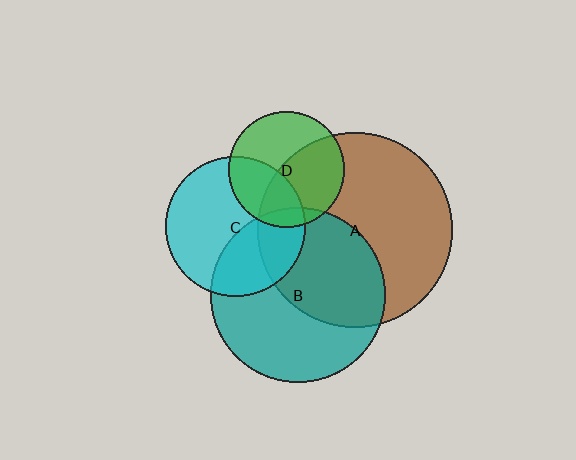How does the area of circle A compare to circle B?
Approximately 1.2 times.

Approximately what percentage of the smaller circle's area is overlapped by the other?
Approximately 35%.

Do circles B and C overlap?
Yes.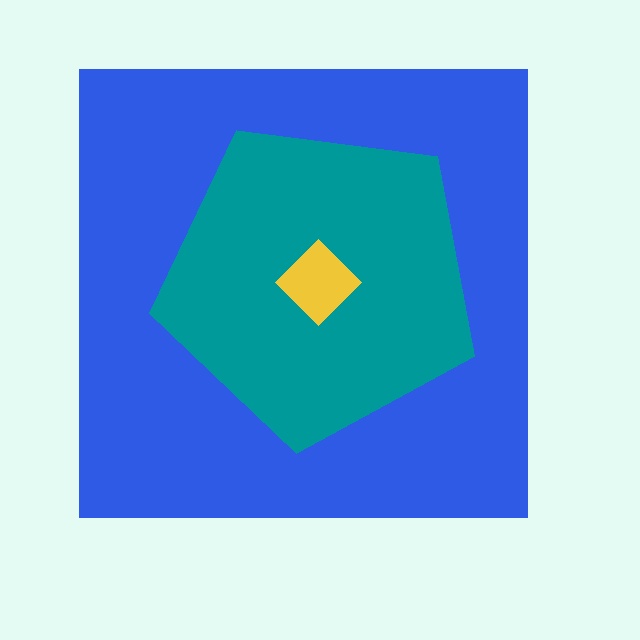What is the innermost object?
The yellow diamond.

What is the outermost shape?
The blue square.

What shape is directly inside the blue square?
The teal pentagon.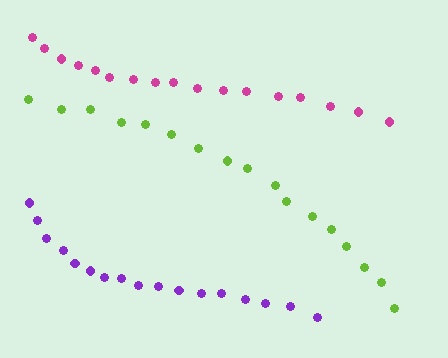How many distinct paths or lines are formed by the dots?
There are 3 distinct paths.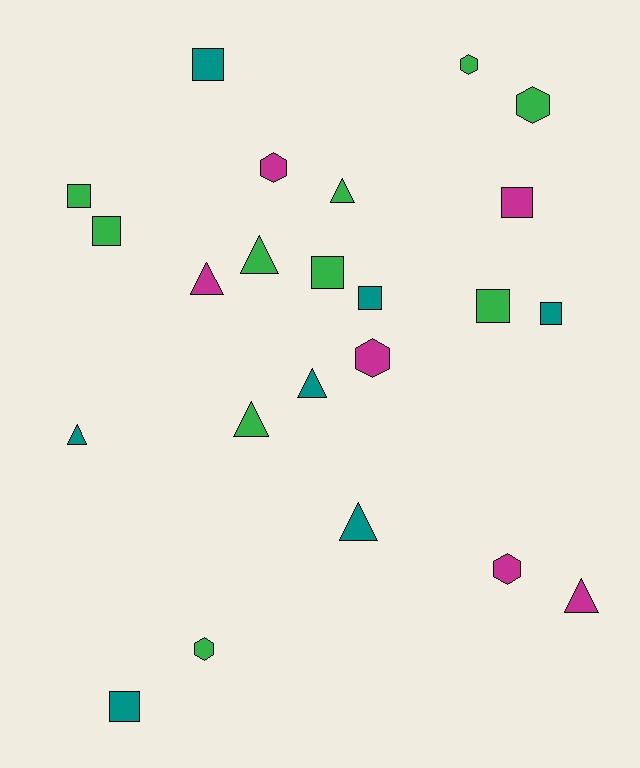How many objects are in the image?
There are 23 objects.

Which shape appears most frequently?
Square, with 9 objects.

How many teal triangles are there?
There are 3 teal triangles.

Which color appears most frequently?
Green, with 10 objects.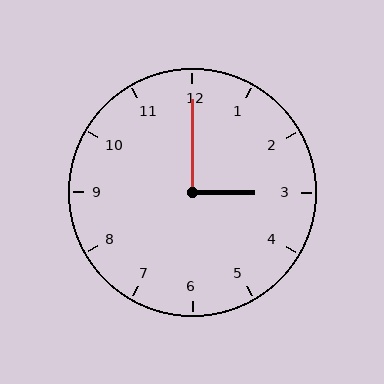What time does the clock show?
3:00.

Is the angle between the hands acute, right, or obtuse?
It is right.